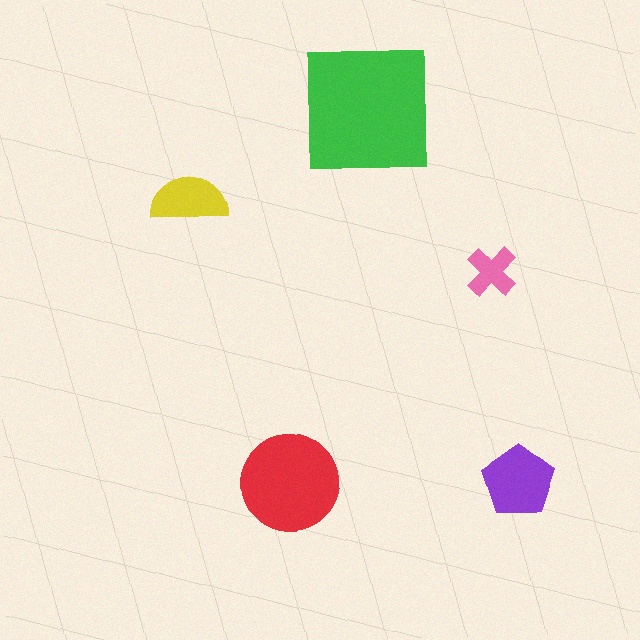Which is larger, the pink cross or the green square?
The green square.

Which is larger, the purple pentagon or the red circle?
The red circle.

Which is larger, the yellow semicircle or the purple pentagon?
The purple pentagon.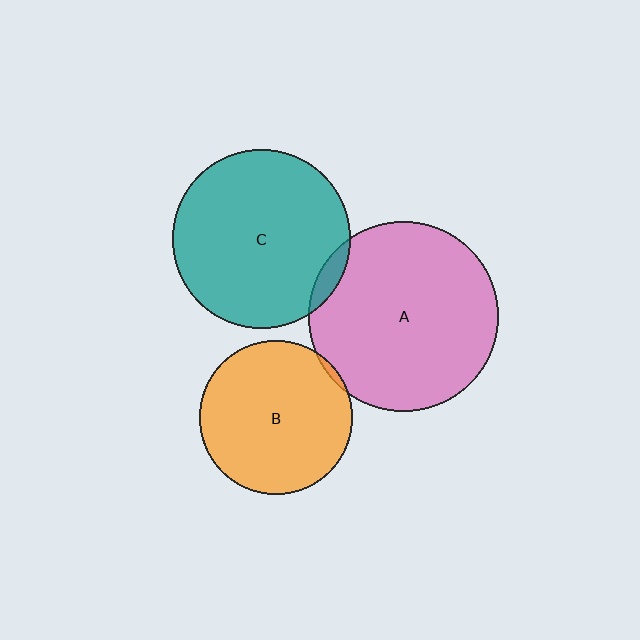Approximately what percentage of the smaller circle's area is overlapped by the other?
Approximately 5%.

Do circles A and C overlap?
Yes.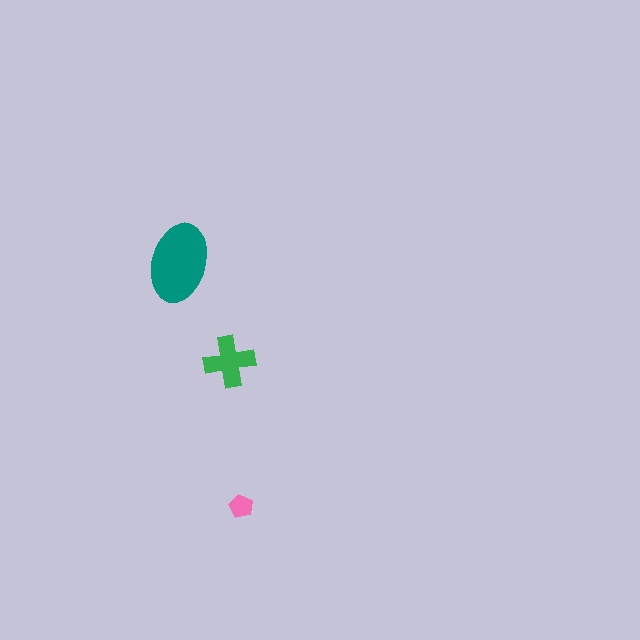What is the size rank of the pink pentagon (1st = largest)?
3rd.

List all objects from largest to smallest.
The teal ellipse, the green cross, the pink pentagon.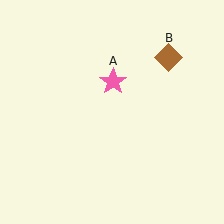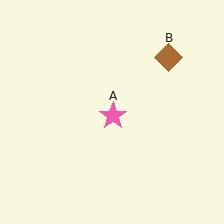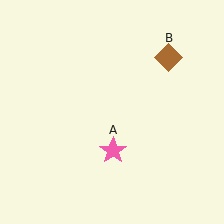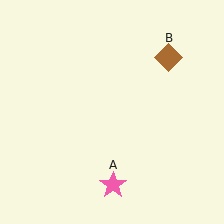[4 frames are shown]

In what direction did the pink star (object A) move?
The pink star (object A) moved down.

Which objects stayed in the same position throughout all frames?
Brown diamond (object B) remained stationary.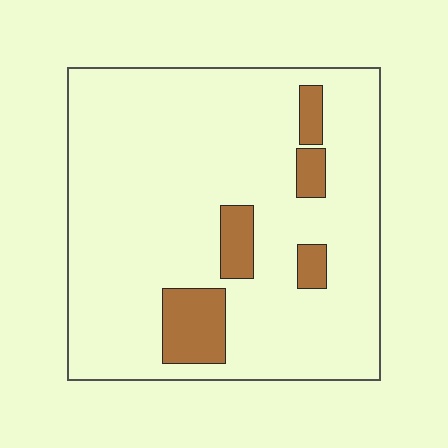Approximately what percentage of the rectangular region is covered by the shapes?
Approximately 10%.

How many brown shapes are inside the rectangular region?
5.